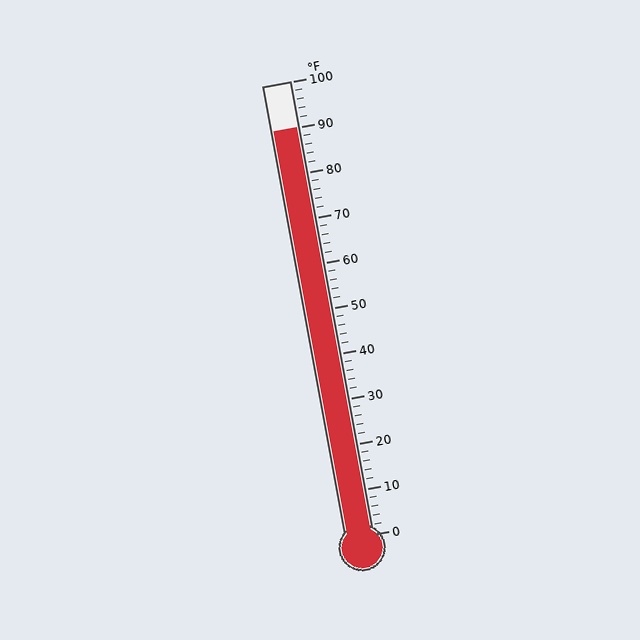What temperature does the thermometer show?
The thermometer shows approximately 90°F.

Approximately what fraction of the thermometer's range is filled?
The thermometer is filled to approximately 90% of its range.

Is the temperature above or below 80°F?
The temperature is above 80°F.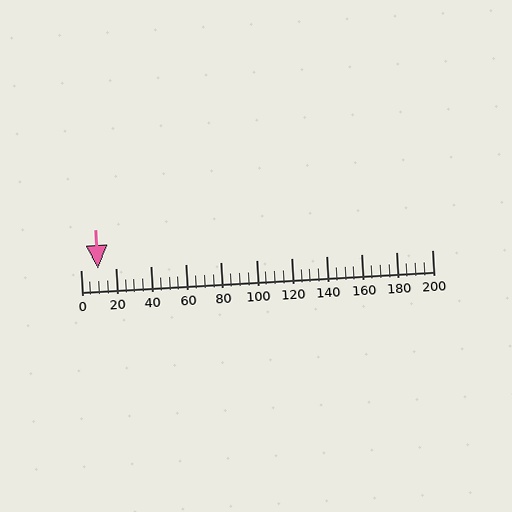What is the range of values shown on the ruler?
The ruler shows values from 0 to 200.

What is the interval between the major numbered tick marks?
The major tick marks are spaced 20 units apart.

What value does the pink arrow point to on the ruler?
The pink arrow points to approximately 10.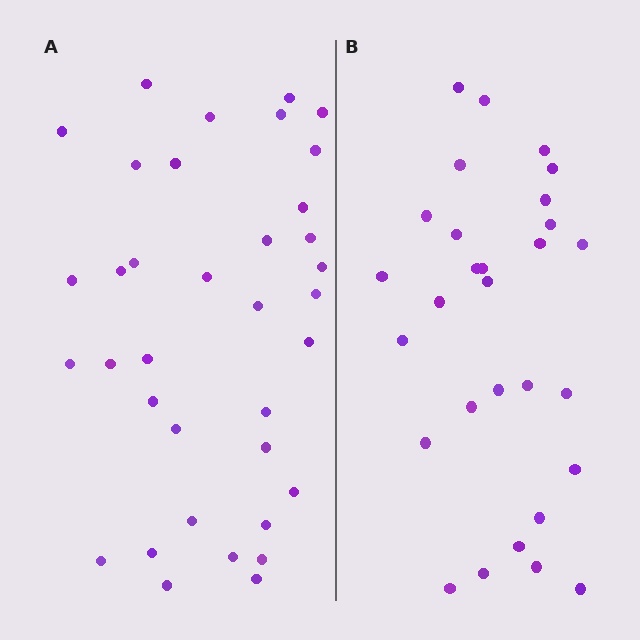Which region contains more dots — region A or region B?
Region A (the left region) has more dots.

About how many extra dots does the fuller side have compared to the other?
Region A has roughly 8 or so more dots than region B.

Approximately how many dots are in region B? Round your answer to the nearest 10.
About 30 dots. (The exact count is 29, which rounds to 30.)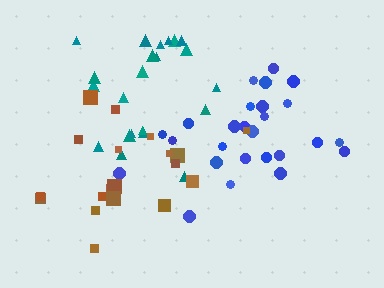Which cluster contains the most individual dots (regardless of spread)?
Blue (27).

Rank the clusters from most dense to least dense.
teal, blue, brown.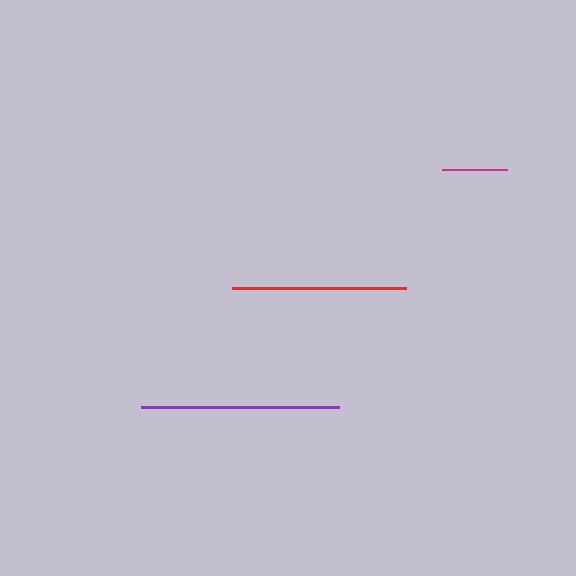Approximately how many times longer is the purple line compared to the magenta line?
The purple line is approximately 3.1 times the length of the magenta line.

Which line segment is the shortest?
The magenta line is the shortest at approximately 65 pixels.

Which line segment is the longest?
The purple line is the longest at approximately 198 pixels.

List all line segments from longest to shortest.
From longest to shortest: purple, red, magenta.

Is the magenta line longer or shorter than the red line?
The red line is longer than the magenta line.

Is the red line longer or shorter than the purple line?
The purple line is longer than the red line.